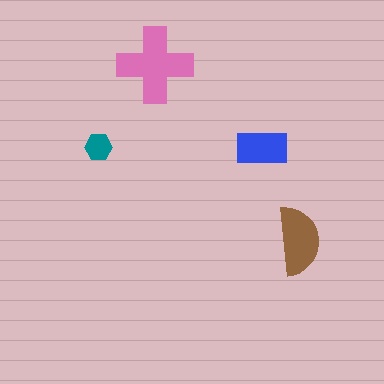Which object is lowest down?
The brown semicircle is bottommost.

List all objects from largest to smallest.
The pink cross, the brown semicircle, the blue rectangle, the teal hexagon.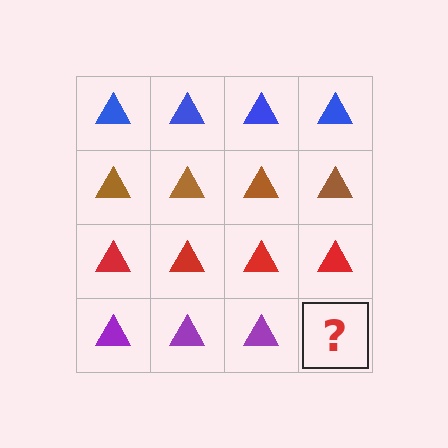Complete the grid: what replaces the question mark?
The question mark should be replaced with a purple triangle.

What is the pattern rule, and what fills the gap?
The rule is that each row has a consistent color. The gap should be filled with a purple triangle.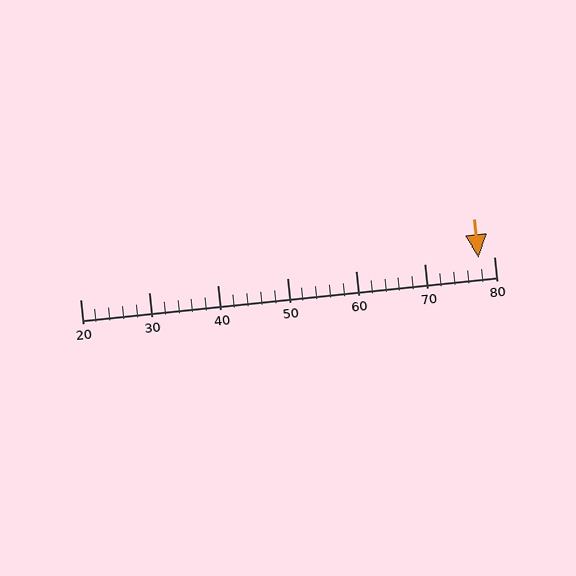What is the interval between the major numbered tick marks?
The major tick marks are spaced 10 units apart.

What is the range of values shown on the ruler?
The ruler shows values from 20 to 80.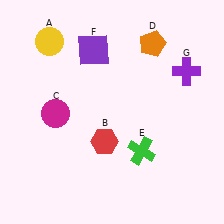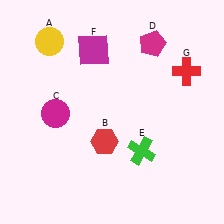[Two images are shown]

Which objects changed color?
D changed from orange to magenta. F changed from purple to magenta. G changed from purple to red.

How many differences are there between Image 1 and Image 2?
There are 3 differences between the two images.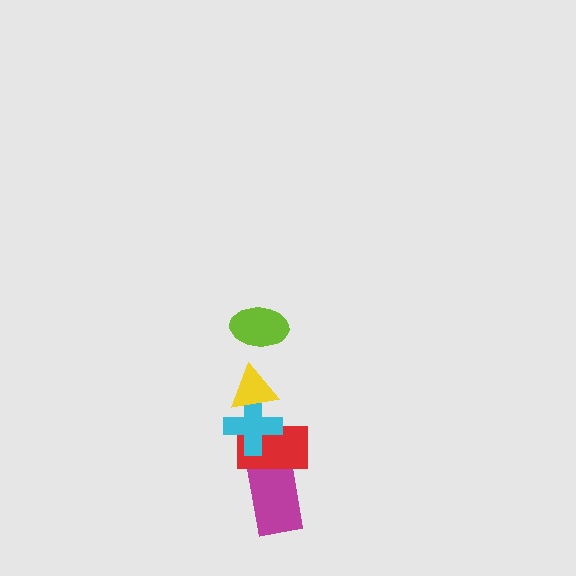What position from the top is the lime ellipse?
The lime ellipse is 1st from the top.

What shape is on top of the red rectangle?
The cyan cross is on top of the red rectangle.